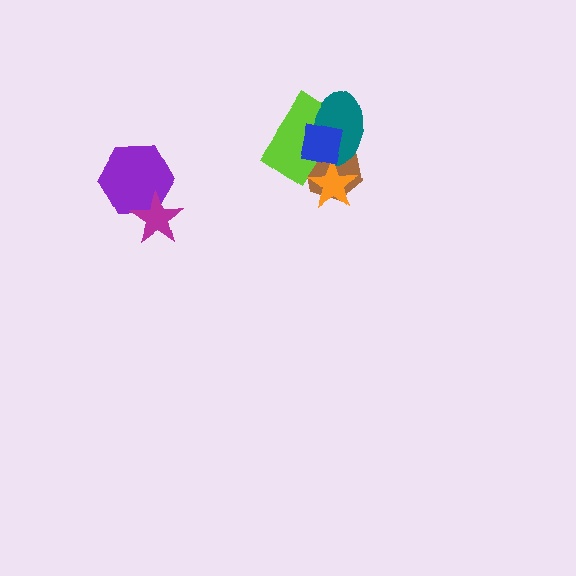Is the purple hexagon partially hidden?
Yes, it is partially covered by another shape.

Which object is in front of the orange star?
The blue square is in front of the orange star.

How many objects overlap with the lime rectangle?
4 objects overlap with the lime rectangle.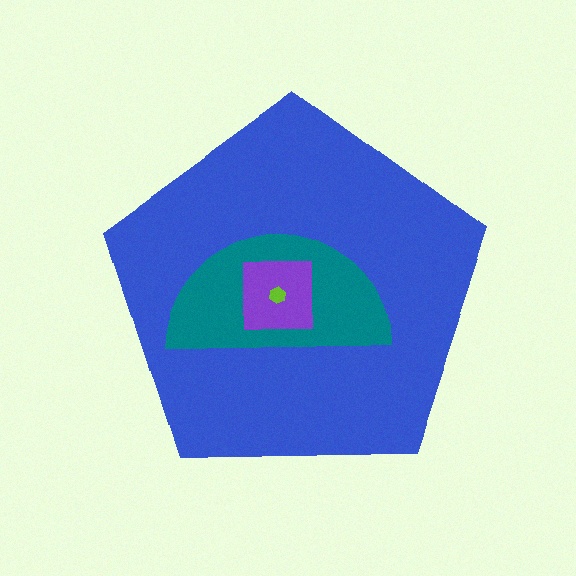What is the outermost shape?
The blue pentagon.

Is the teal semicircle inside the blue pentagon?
Yes.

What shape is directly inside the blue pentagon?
The teal semicircle.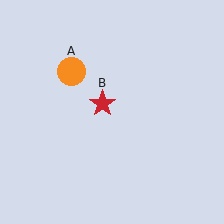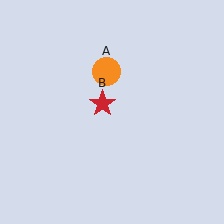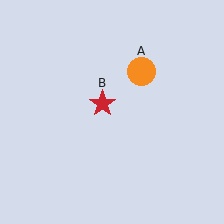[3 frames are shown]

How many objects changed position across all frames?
1 object changed position: orange circle (object A).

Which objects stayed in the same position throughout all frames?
Red star (object B) remained stationary.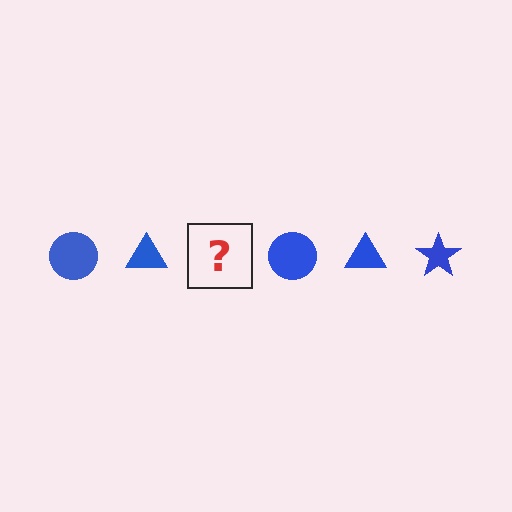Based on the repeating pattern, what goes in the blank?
The blank should be a blue star.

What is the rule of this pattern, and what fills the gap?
The rule is that the pattern cycles through circle, triangle, star shapes in blue. The gap should be filled with a blue star.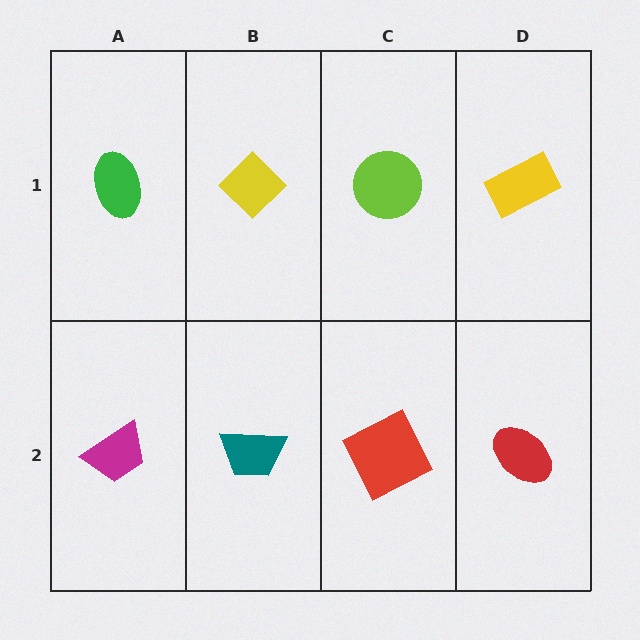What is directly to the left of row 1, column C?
A yellow diamond.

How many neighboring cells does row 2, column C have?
3.